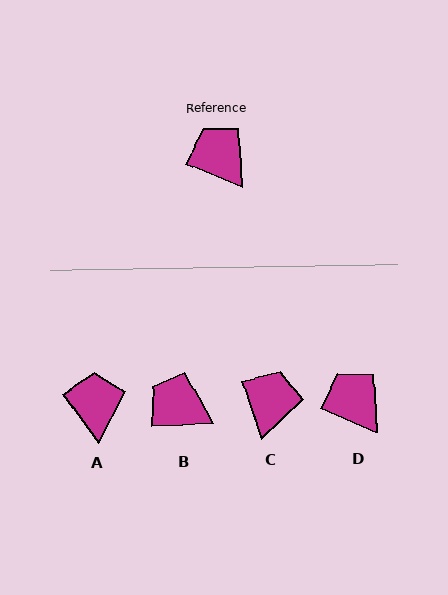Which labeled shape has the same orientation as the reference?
D.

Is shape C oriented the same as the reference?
No, it is off by about 49 degrees.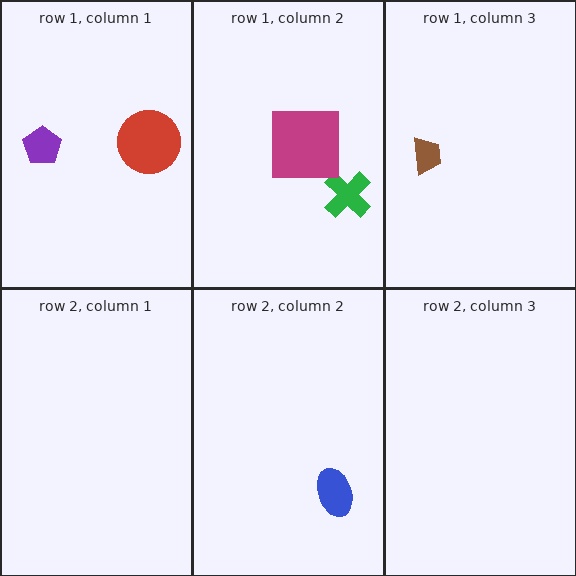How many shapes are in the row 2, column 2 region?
1.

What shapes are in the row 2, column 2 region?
The blue ellipse.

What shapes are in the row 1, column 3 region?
The brown trapezoid.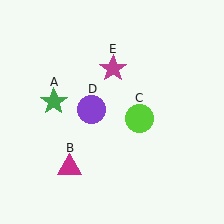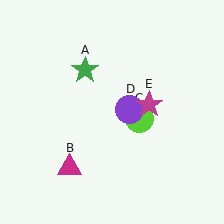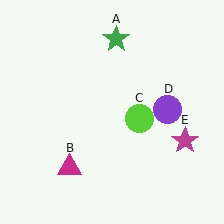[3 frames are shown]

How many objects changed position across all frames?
3 objects changed position: green star (object A), purple circle (object D), magenta star (object E).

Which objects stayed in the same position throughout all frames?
Magenta triangle (object B) and lime circle (object C) remained stationary.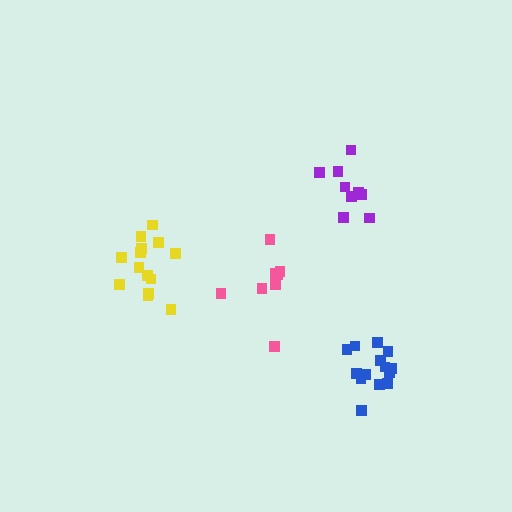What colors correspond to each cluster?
The clusters are colored: blue, purple, yellow, pink.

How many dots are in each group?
Group 1: 14 dots, Group 2: 9 dots, Group 3: 14 dots, Group 4: 8 dots (45 total).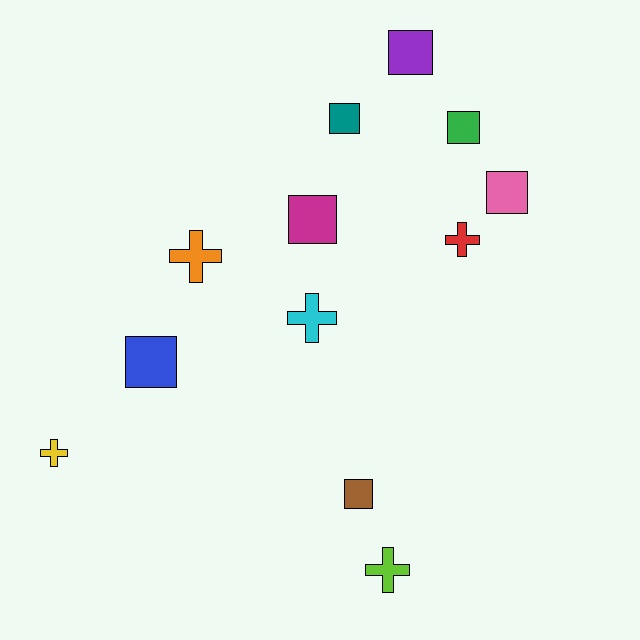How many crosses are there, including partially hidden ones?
There are 5 crosses.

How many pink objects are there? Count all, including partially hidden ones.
There is 1 pink object.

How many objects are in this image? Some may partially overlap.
There are 12 objects.